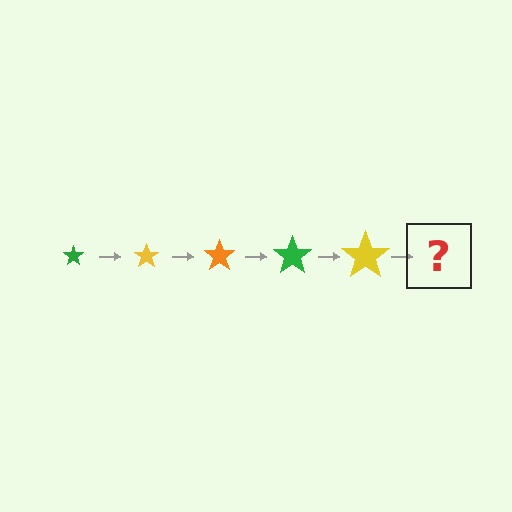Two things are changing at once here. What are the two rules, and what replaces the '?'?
The two rules are that the star grows larger each step and the color cycles through green, yellow, and orange. The '?' should be an orange star, larger than the previous one.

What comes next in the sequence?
The next element should be an orange star, larger than the previous one.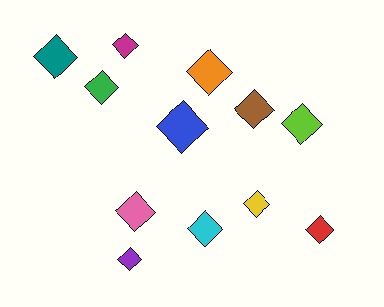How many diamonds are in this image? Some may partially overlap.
There are 12 diamonds.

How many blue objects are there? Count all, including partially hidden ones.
There is 1 blue object.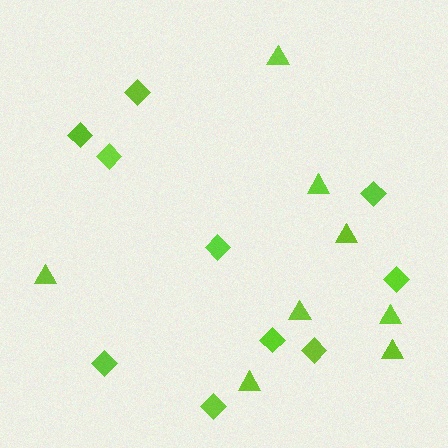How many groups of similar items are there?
There are 2 groups: one group of diamonds (10) and one group of triangles (8).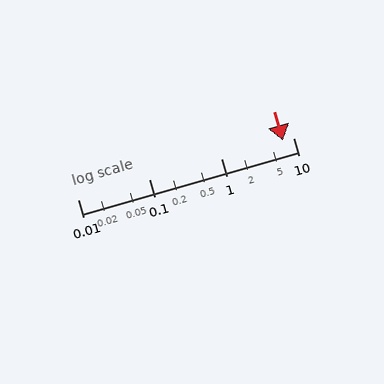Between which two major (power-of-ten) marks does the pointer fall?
The pointer is between 1 and 10.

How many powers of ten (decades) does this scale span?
The scale spans 3 decades, from 0.01 to 10.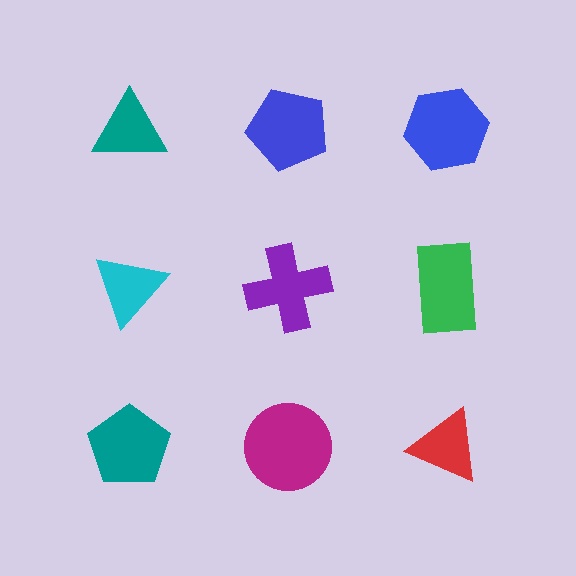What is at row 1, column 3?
A blue hexagon.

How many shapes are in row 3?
3 shapes.